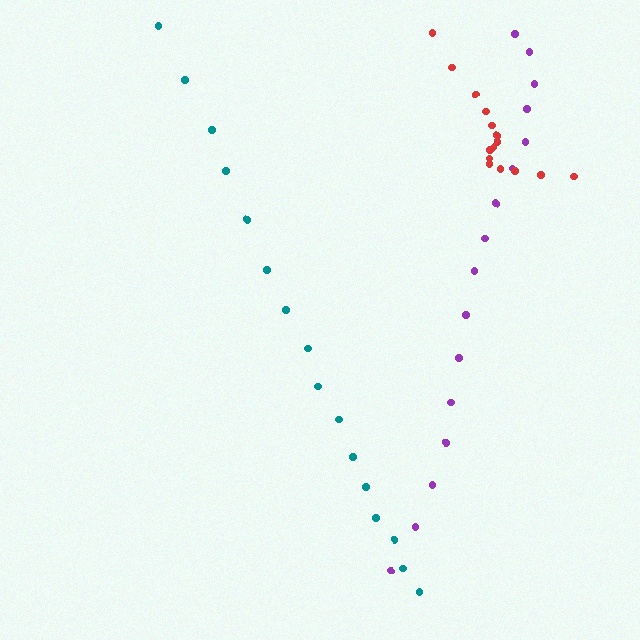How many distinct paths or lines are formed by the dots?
There are 3 distinct paths.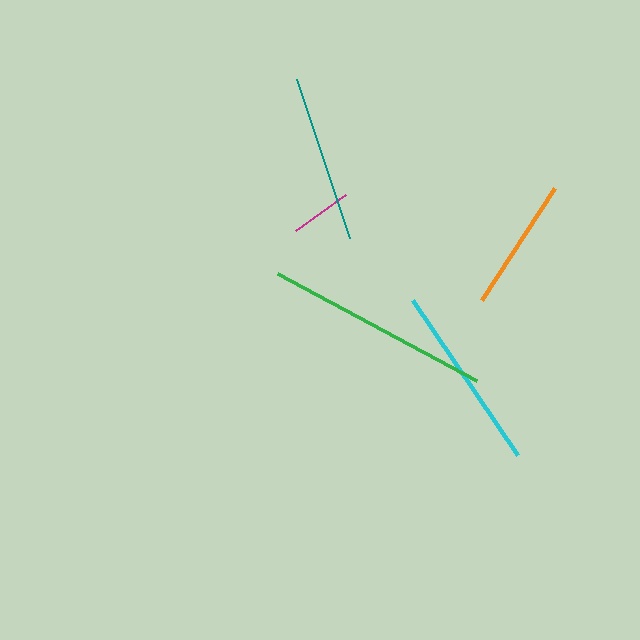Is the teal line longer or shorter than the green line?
The green line is longer than the teal line.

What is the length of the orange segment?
The orange segment is approximately 134 pixels long.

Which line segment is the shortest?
The magenta line is the shortest at approximately 62 pixels.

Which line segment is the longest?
The green line is the longest at approximately 226 pixels.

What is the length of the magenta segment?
The magenta segment is approximately 62 pixels long.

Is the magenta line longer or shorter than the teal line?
The teal line is longer than the magenta line.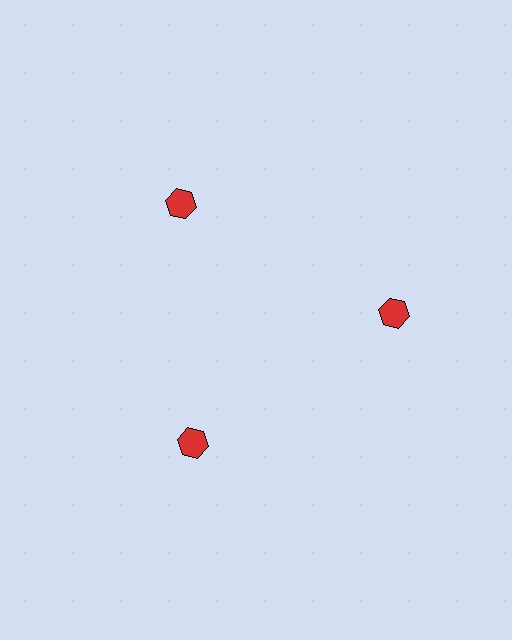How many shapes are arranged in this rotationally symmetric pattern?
There are 3 shapes, arranged in 3 groups of 1.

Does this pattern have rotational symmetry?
Yes, this pattern has 3-fold rotational symmetry. It looks the same after rotating 120 degrees around the center.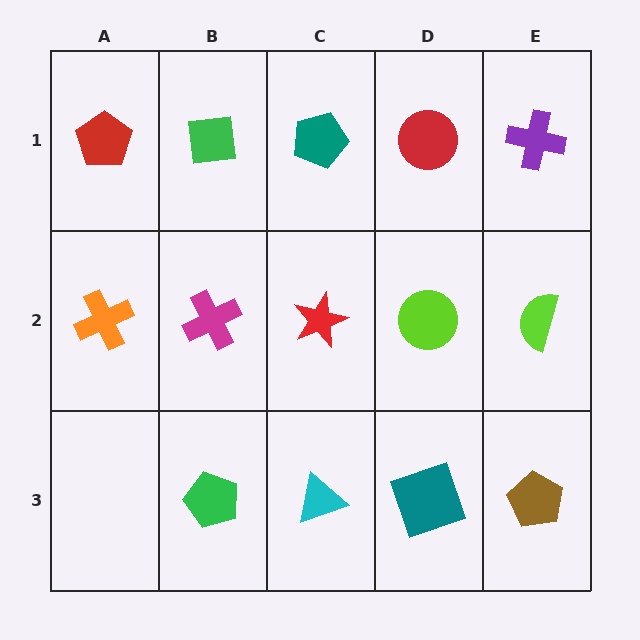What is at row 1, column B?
A green square.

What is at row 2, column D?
A lime circle.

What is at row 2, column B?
A magenta cross.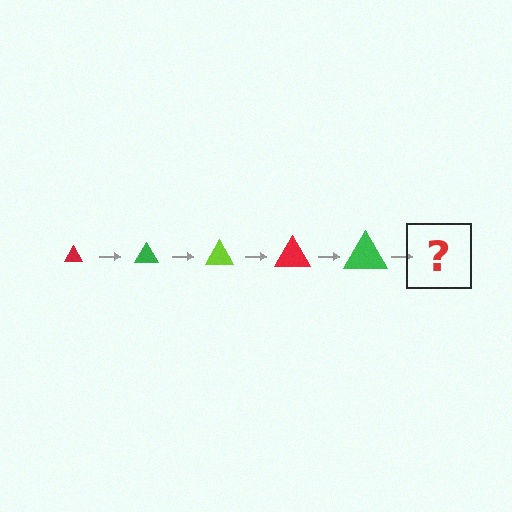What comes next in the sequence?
The next element should be a lime triangle, larger than the previous one.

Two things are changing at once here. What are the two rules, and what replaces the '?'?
The two rules are that the triangle grows larger each step and the color cycles through red, green, and lime. The '?' should be a lime triangle, larger than the previous one.